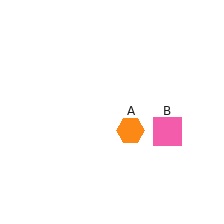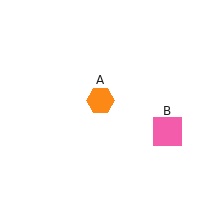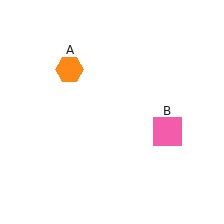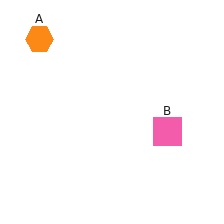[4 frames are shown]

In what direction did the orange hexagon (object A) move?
The orange hexagon (object A) moved up and to the left.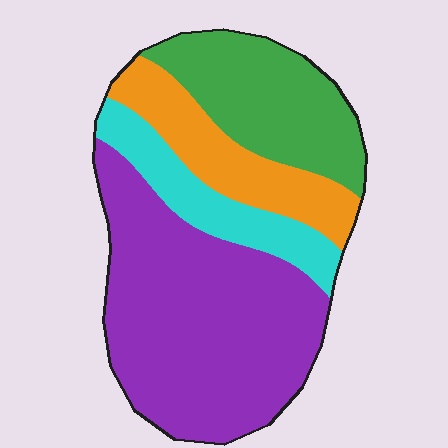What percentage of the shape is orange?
Orange covers about 15% of the shape.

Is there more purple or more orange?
Purple.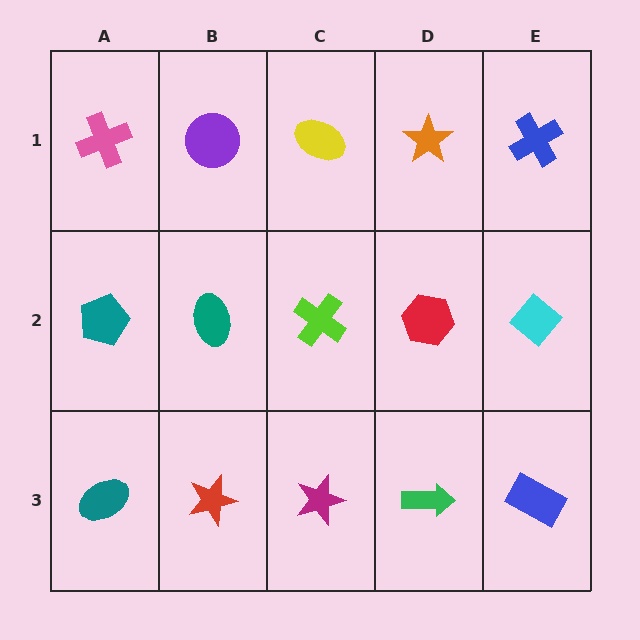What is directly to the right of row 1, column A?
A purple circle.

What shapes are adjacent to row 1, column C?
A lime cross (row 2, column C), a purple circle (row 1, column B), an orange star (row 1, column D).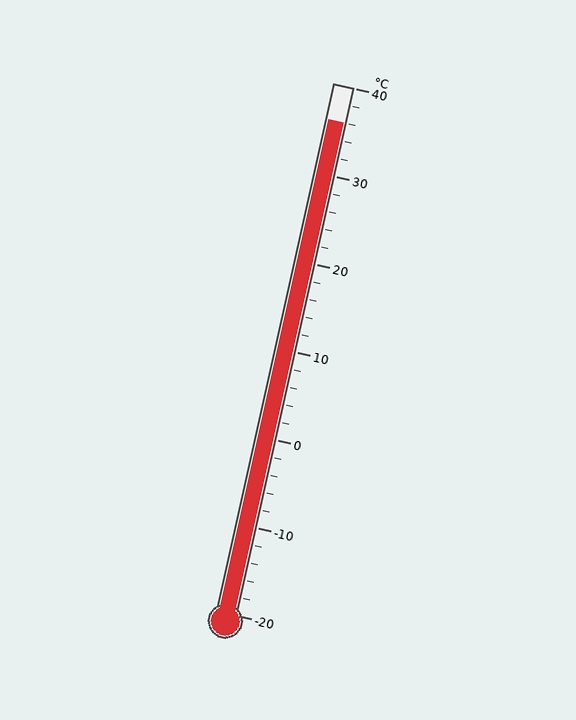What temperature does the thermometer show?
The thermometer shows approximately 36°C.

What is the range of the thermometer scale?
The thermometer scale ranges from -20°C to 40°C.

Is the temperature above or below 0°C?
The temperature is above 0°C.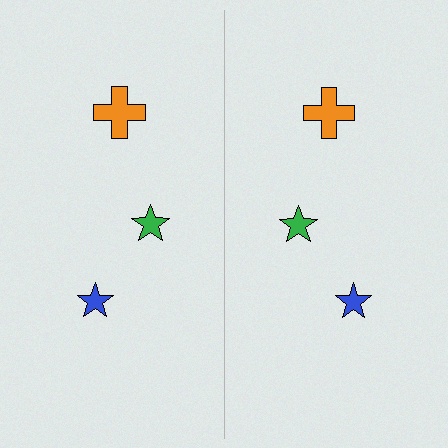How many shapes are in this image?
There are 6 shapes in this image.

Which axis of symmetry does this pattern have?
The pattern has a vertical axis of symmetry running through the center of the image.